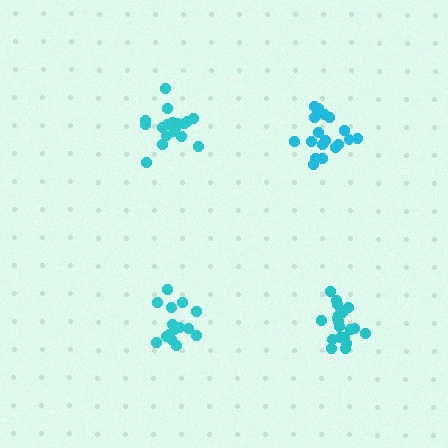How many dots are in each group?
Group 1: 19 dots, Group 2: 18 dots, Group 3: 19 dots, Group 4: 15 dots (71 total).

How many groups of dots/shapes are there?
There are 4 groups.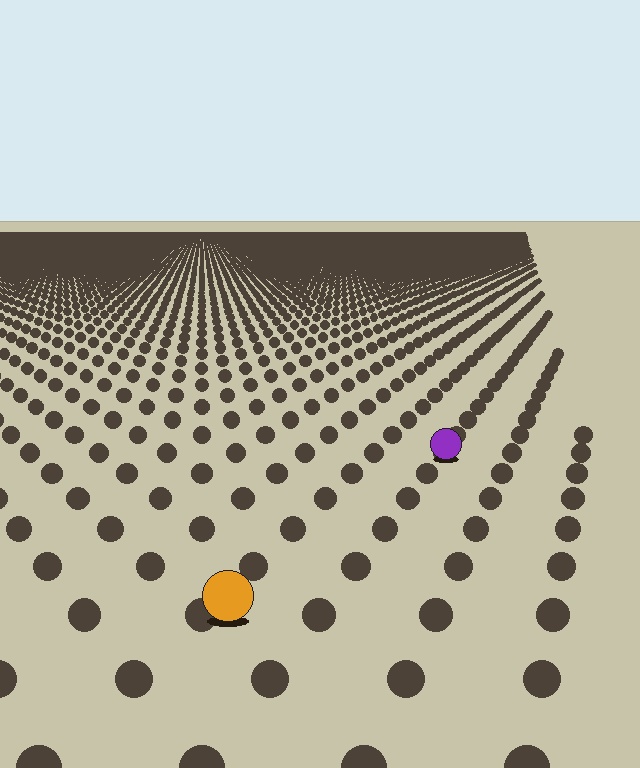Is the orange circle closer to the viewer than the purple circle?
Yes. The orange circle is closer — you can tell from the texture gradient: the ground texture is coarser near it.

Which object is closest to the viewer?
The orange circle is closest. The texture marks near it are larger and more spread out.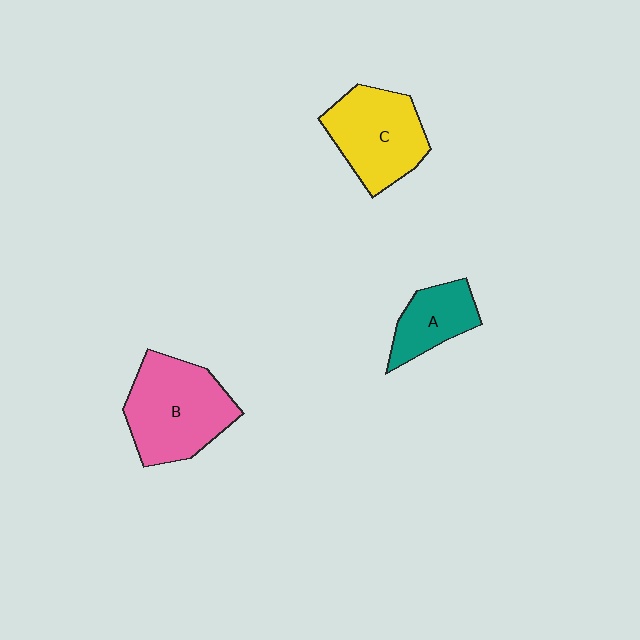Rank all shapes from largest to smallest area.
From largest to smallest: B (pink), C (yellow), A (teal).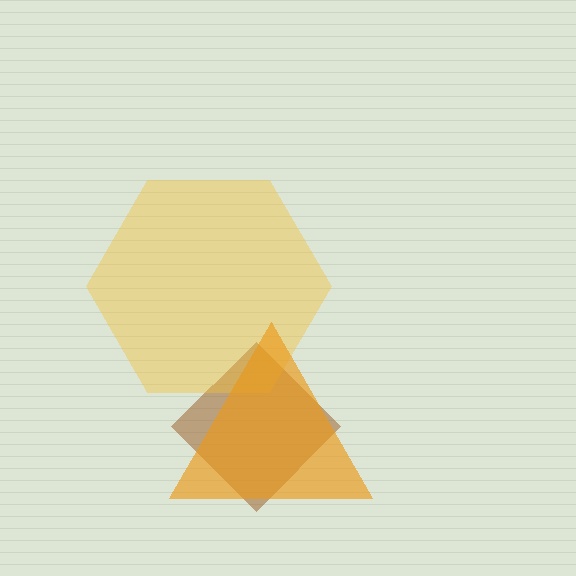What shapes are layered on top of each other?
The layered shapes are: a brown diamond, a yellow hexagon, an orange triangle.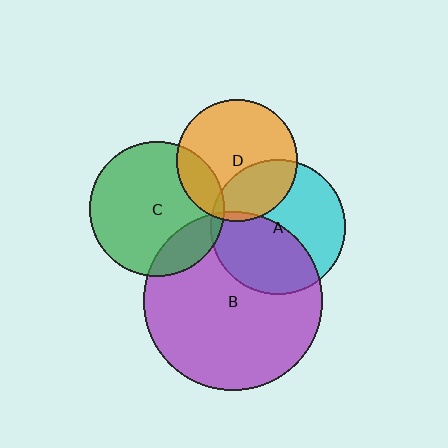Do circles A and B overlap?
Yes.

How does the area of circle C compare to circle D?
Approximately 1.2 times.